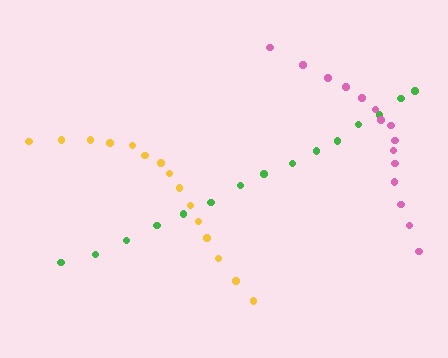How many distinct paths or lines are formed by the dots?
There are 3 distinct paths.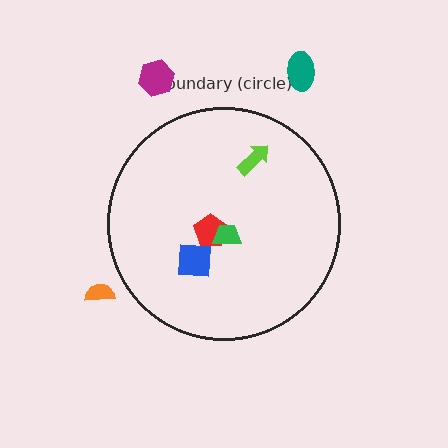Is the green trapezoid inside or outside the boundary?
Inside.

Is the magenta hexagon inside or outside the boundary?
Outside.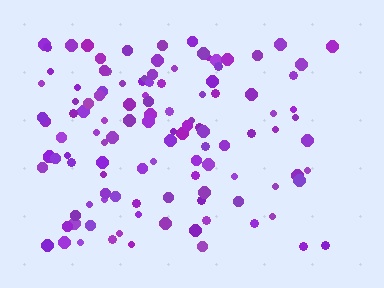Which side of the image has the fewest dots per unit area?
The right.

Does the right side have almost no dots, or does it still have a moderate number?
Still a moderate number, just noticeably fewer than the left.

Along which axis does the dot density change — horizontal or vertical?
Horizontal.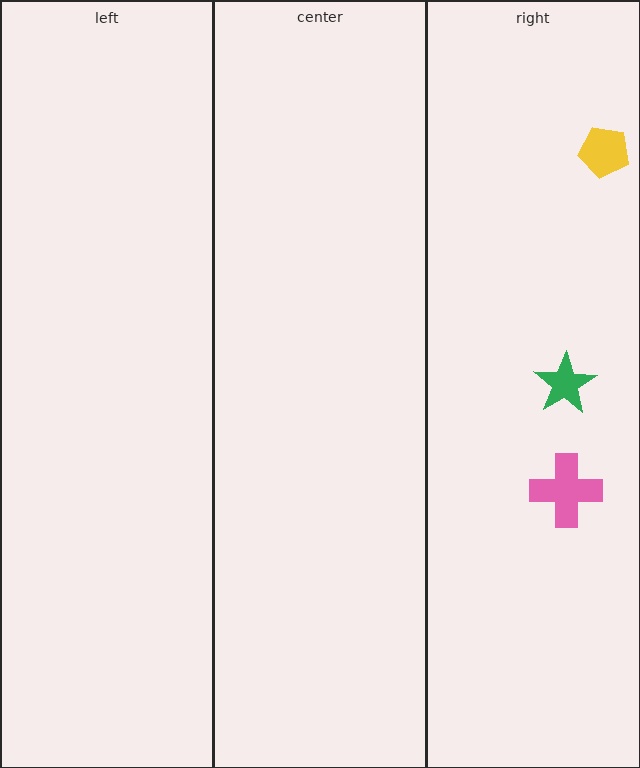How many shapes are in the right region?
3.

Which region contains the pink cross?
The right region.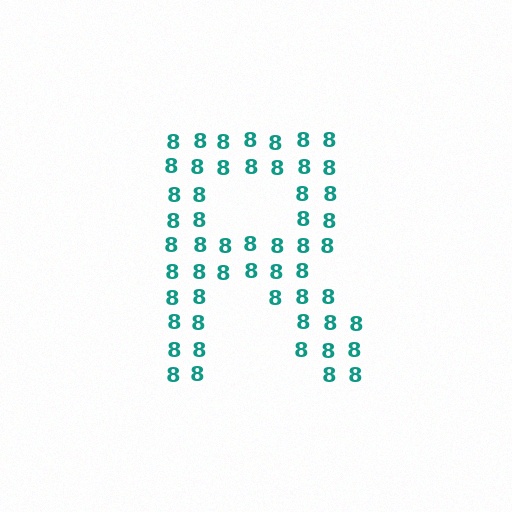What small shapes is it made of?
It is made of small digit 8's.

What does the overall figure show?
The overall figure shows the letter R.